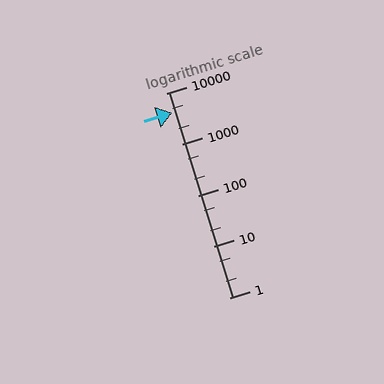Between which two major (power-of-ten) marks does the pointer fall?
The pointer is between 1000 and 10000.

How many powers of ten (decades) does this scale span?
The scale spans 4 decades, from 1 to 10000.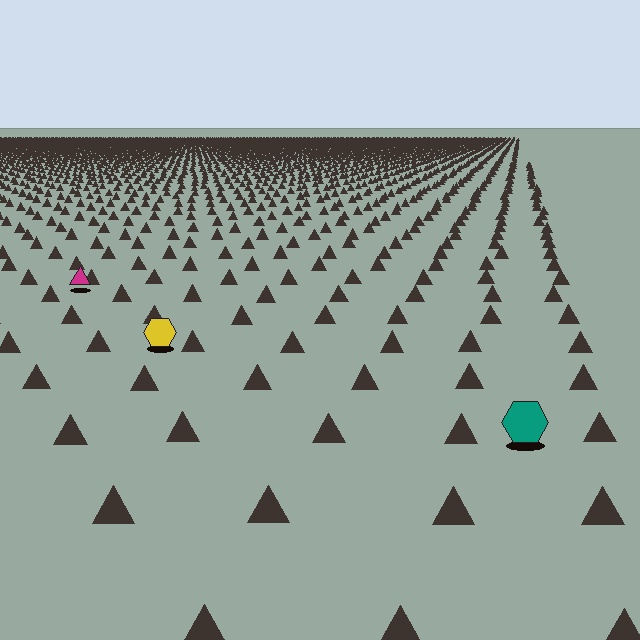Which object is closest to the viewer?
The teal hexagon is closest. The texture marks near it are larger and more spread out.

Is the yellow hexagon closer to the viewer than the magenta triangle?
Yes. The yellow hexagon is closer — you can tell from the texture gradient: the ground texture is coarser near it.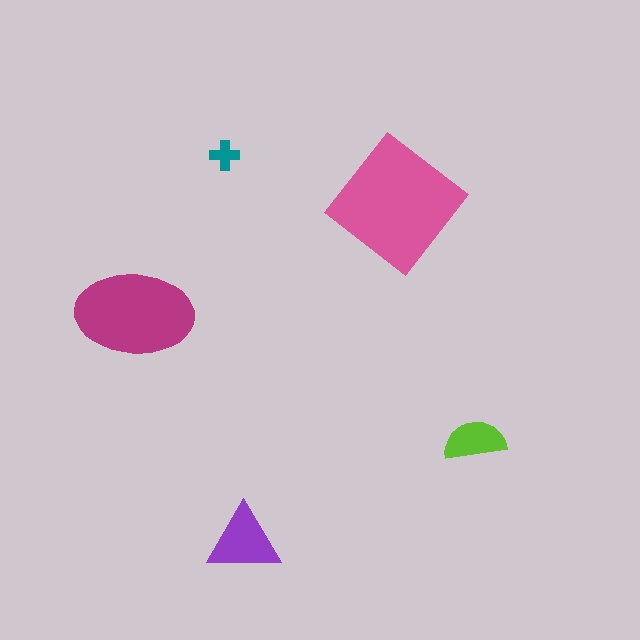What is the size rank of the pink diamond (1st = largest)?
1st.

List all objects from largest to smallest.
The pink diamond, the magenta ellipse, the purple triangle, the lime semicircle, the teal cross.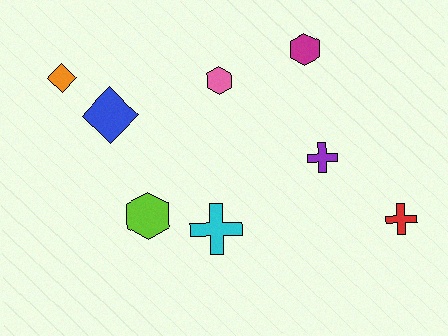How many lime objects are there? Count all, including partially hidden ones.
There is 1 lime object.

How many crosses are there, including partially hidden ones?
There are 3 crosses.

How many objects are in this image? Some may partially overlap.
There are 8 objects.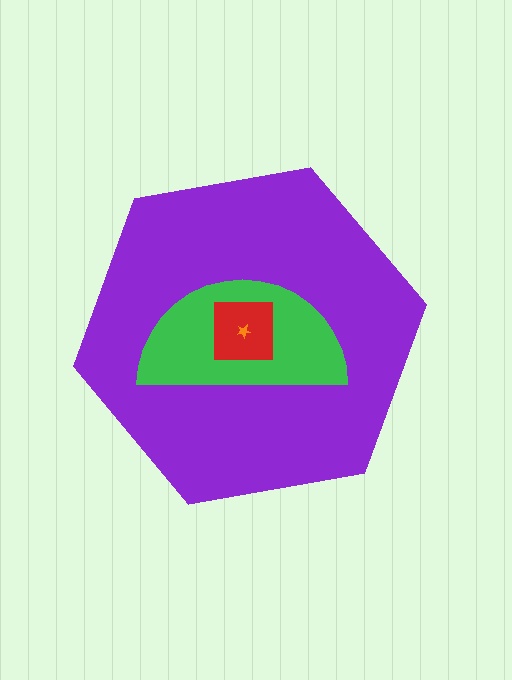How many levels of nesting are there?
4.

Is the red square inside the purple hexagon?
Yes.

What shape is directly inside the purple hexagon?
The green semicircle.